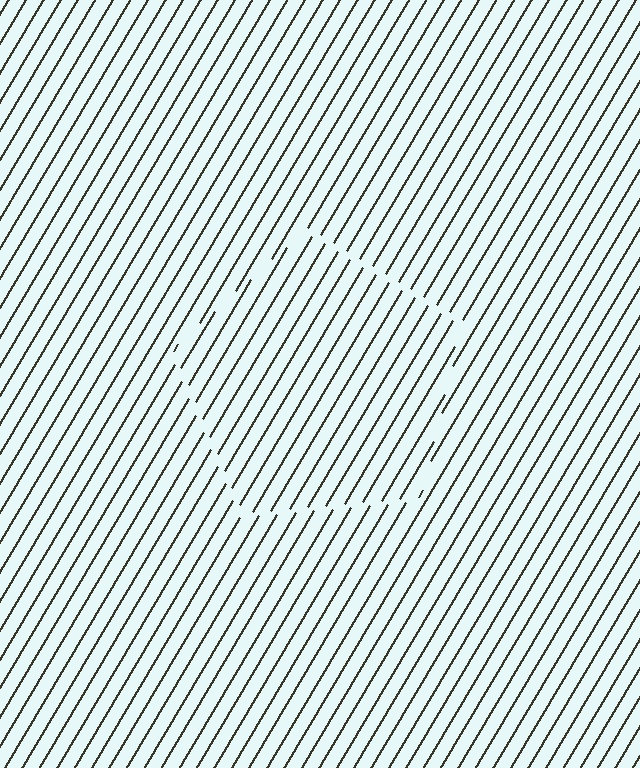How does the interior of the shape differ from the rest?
The interior of the shape contains the same grating, shifted by half a period — the contour is defined by the phase discontinuity where line-ends from the inner and outer gratings abut.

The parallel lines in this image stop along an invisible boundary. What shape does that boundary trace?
An illusory pentagon. The interior of the shape contains the same grating, shifted by half a period — the contour is defined by the phase discontinuity where line-ends from the inner and outer gratings abut.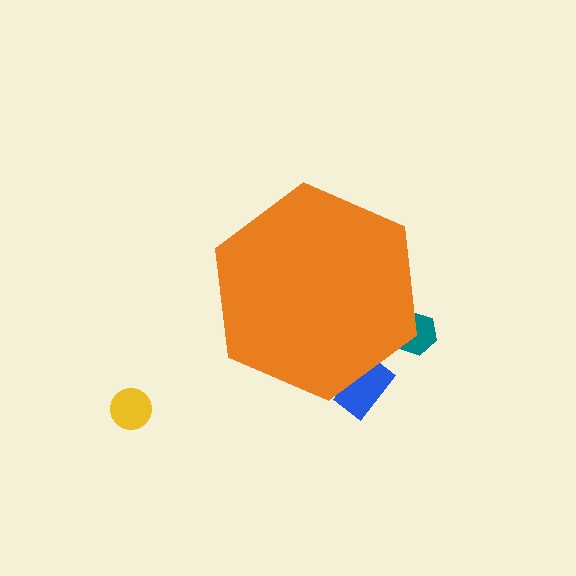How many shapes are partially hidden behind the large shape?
2 shapes are partially hidden.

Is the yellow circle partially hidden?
No, the yellow circle is fully visible.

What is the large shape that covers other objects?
An orange hexagon.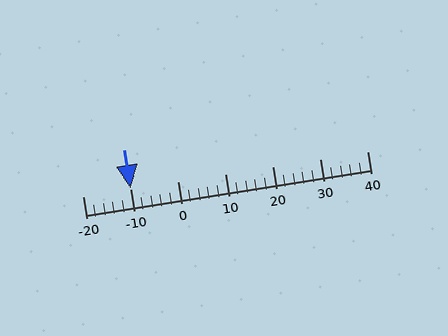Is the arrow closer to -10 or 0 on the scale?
The arrow is closer to -10.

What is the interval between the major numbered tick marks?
The major tick marks are spaced 10 units apart.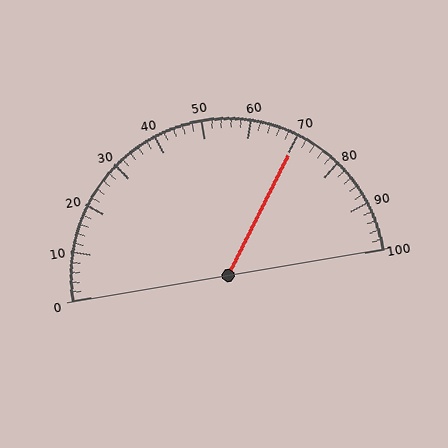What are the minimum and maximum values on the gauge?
The gauge ranges from 0 to 100.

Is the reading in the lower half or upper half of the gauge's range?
The reading is in the upper half of the range (0 to 100).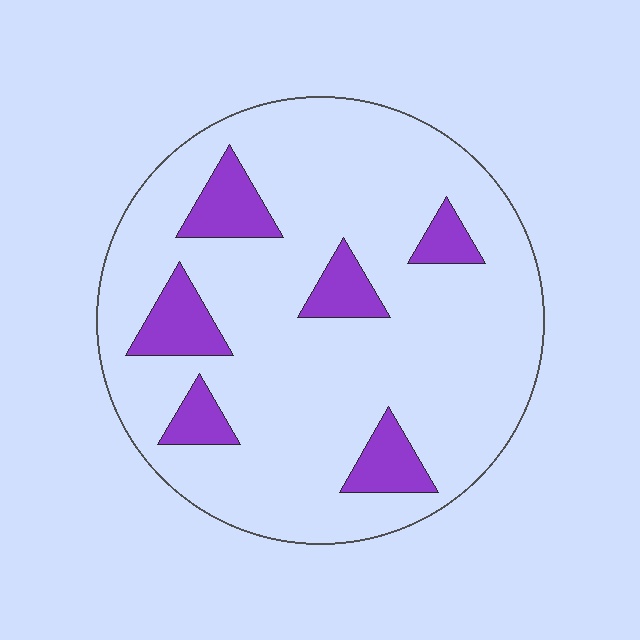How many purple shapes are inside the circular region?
6.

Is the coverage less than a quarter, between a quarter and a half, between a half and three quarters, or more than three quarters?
Less than a quarter.